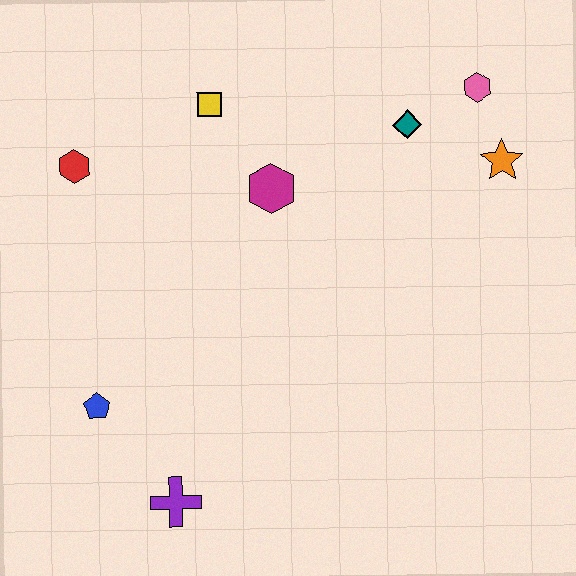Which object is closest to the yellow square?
The magenta hexagon is closest to the yellow square.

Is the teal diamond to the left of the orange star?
Yes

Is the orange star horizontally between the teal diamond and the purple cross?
No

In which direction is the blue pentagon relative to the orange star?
The blue pentagon is to the left of the orange star.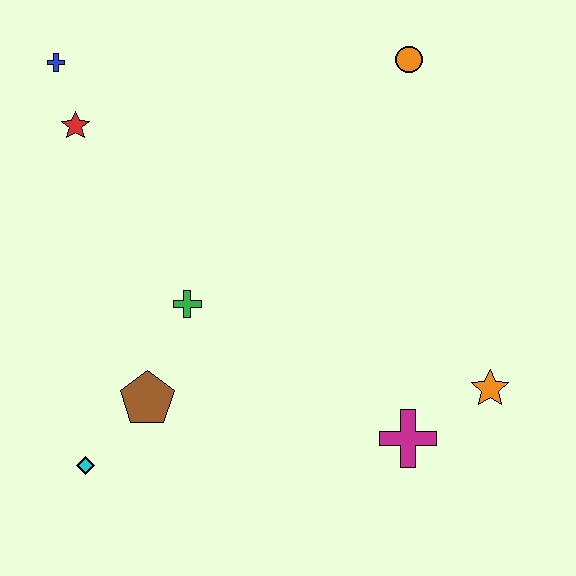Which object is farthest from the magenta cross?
The blue cross is farthest from the magenta cross.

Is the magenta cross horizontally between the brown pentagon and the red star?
No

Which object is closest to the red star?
The blue cross is closest to the red star.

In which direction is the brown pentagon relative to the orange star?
The brown pentagon is to the left of the orange star.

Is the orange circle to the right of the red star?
Yes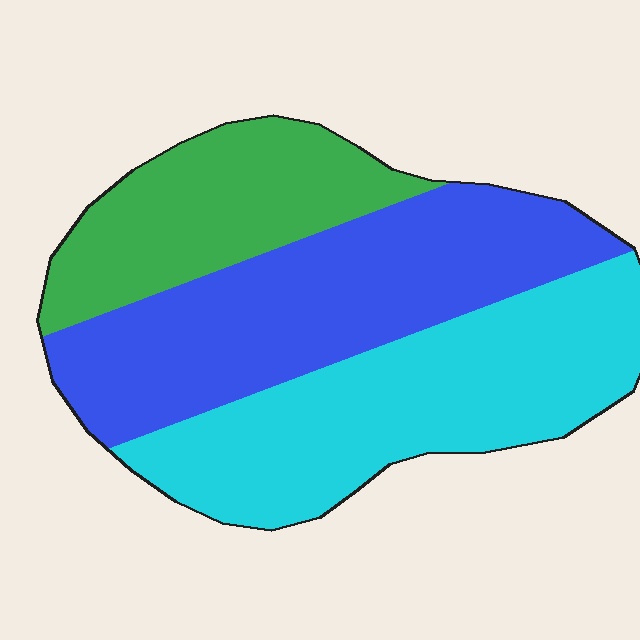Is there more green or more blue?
Blue.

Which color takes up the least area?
Green, at roughly 25%.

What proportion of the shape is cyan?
Cyan covers roughly 40% of the shape.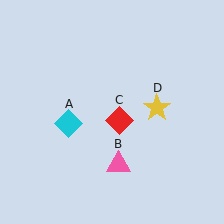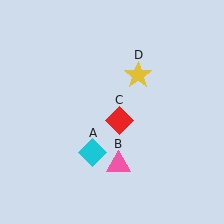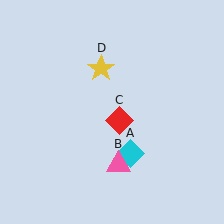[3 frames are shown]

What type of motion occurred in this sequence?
The cyan diamond (object A), yellow star (object D) rotated counterclockwise around the center of the scene.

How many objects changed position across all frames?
2 objects changed position: cyan diamond (object A), yellow star (object D).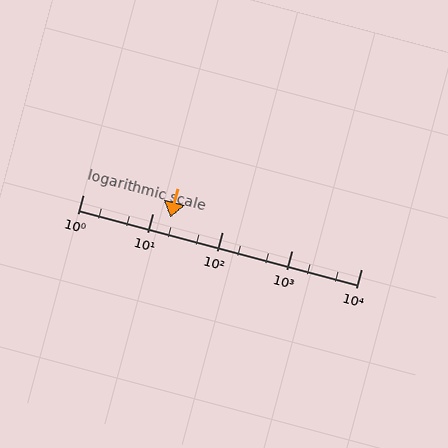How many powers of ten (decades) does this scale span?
The scale spans 4 decades, from 1 to 10000.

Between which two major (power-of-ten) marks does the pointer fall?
The pointer is between 10 and 100.